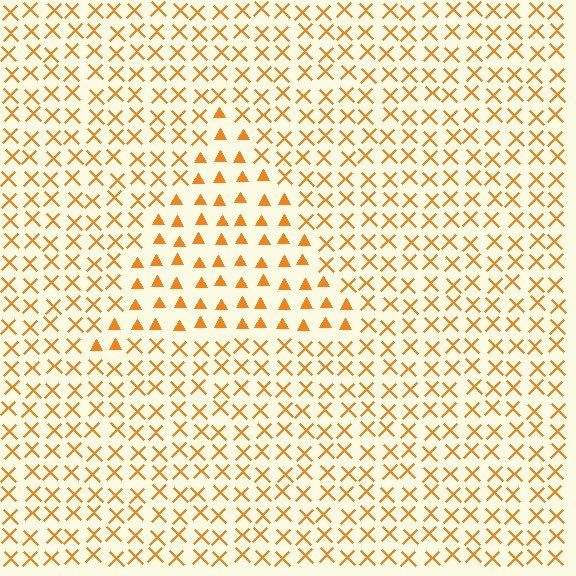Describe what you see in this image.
The image is filled with small orange elements arranged in a uniform grid. A triangle-shaped region contains triangles, while the surrounding area contains X marks. The boundary is defined purely by the change in element shape.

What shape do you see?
I see a triangle.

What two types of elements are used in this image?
The image uses triangles inside the triangle region and X marks outside it.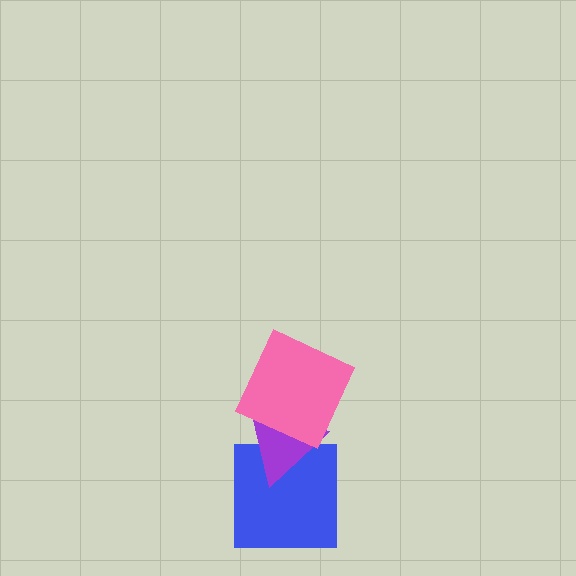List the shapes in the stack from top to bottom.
From top to bottom: the pink square, the purple triangle, the blue square.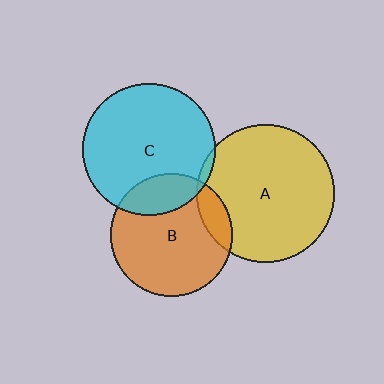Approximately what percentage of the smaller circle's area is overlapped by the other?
Approximately 20%.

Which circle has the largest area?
Circle A (yellow).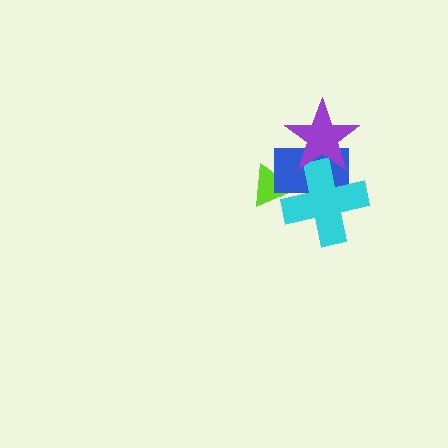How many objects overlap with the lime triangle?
2 objects overlap with the lime triangle.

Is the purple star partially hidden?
No, no other shape covers it.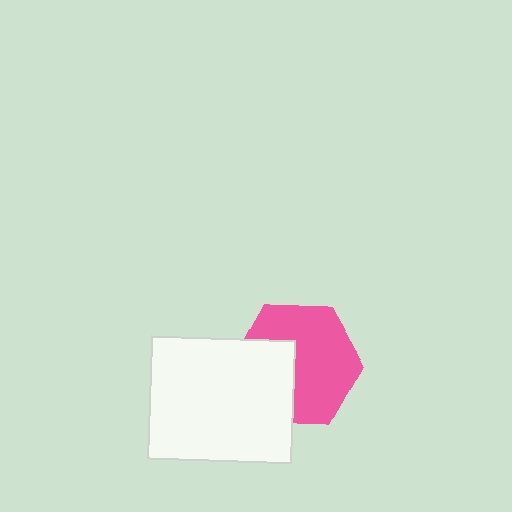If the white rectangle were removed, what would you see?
You would see the complete pink hexagon.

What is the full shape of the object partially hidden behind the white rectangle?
The partially hidden object is a pink hexagon.